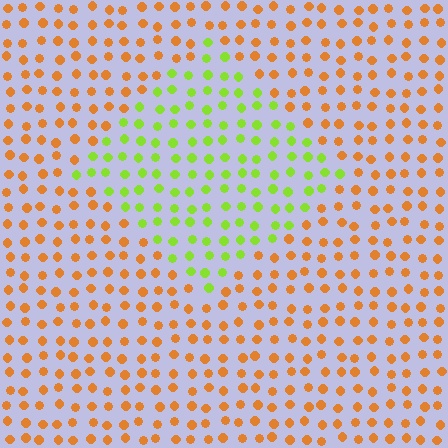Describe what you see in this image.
The image is filled with small orange elements in a uniform arrangement. A diamond-shaped region is visible where the elements are tinted to a slightly different hue, forming a subtle color boundary.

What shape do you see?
I see a diamond.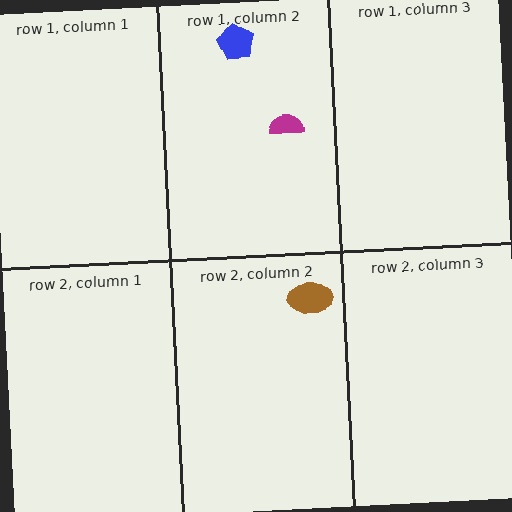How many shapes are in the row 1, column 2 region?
2.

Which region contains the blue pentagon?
The row 1, column 2 region.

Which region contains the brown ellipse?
The row 2, column 2 region.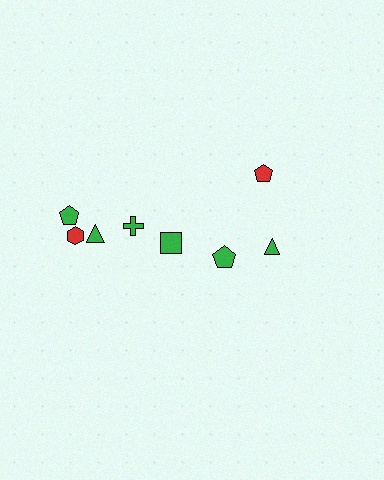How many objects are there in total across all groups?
There are 8 objects.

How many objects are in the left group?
There are 5 objects.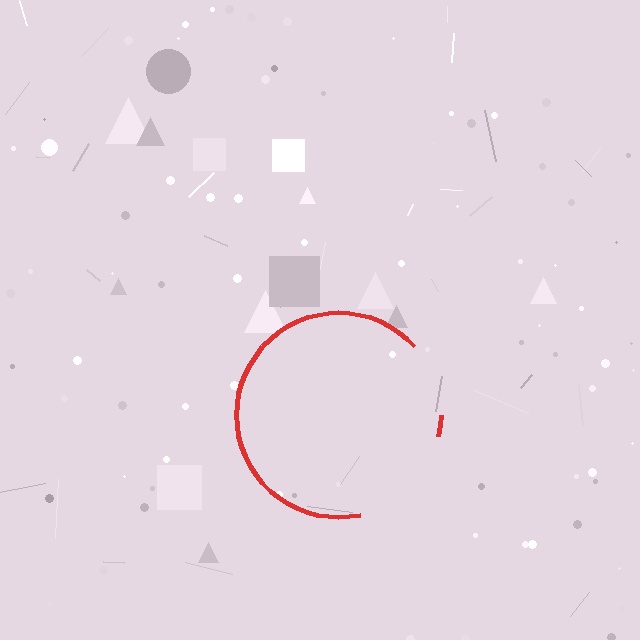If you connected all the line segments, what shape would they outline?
They would outline a circle.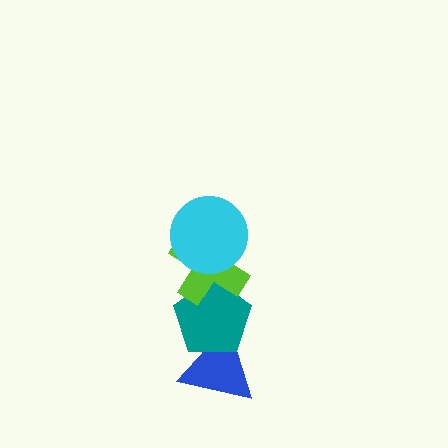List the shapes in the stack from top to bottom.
From top to bottom: the cyan circle, the lime cross, the teal pentagon, the blue triangle.